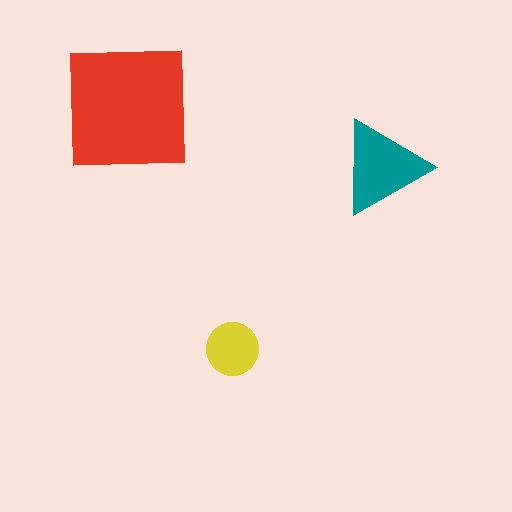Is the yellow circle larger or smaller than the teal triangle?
Smaller.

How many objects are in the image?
There are 3 objects in the image.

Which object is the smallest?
The yellow circle.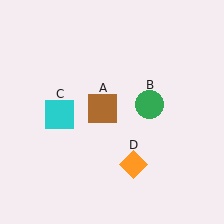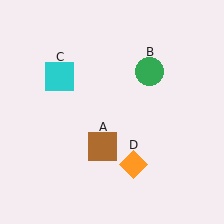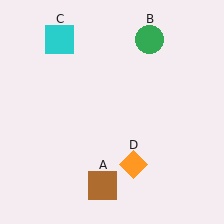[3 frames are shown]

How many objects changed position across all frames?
3 objects changed position: brown square (object A), green circle (object B), cyan square (object C).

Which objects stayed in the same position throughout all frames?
Orange diamond (object D) remained stationary.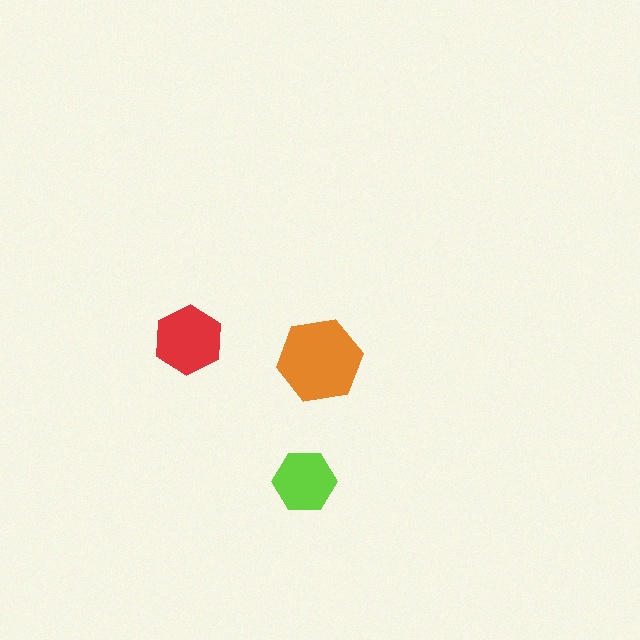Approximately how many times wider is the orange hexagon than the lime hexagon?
About 1.5 times wider.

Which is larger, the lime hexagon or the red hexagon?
The red one.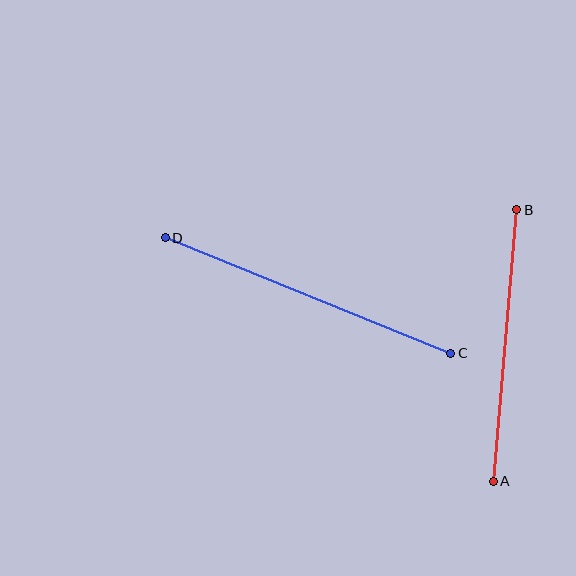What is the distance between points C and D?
The distance is approximately 308 pixels.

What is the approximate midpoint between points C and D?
The midpoint is at approximately (308, 295) pixels.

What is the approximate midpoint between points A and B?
The midpoint is at approximately (505, 345) pixels.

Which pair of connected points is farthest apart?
Points C and D are farthest apart.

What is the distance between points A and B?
The distance is approximately 273 pixels.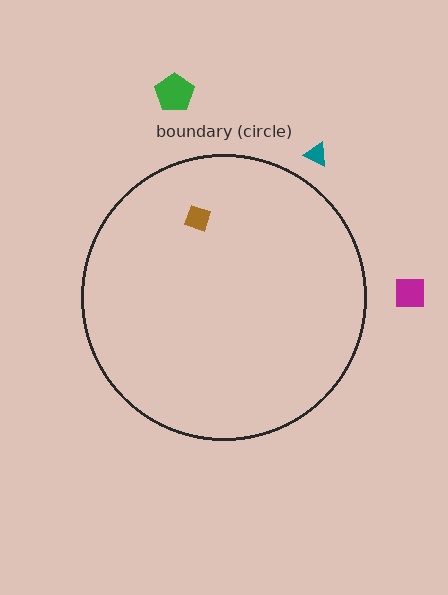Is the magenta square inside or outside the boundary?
Outside.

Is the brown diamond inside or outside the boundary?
Inside.